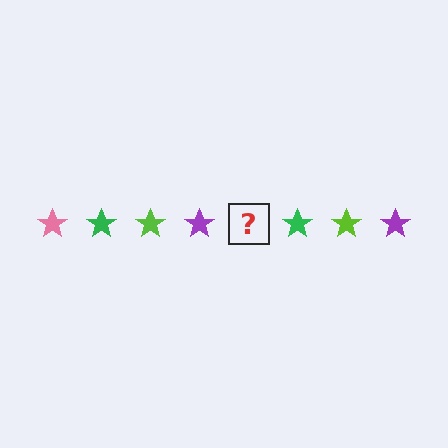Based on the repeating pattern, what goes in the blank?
The blank should be a pink star.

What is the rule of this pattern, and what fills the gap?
The rule is that the pattern cycles through pink, green, lime, purple stars. The gap should be filled with a pink star.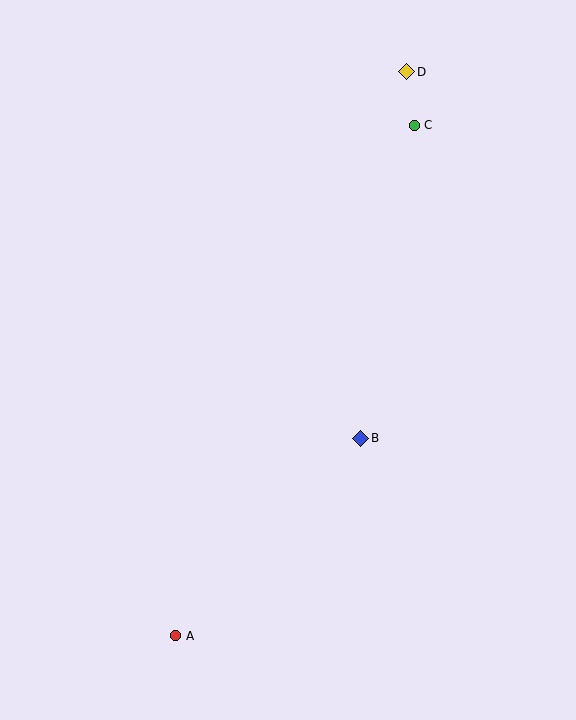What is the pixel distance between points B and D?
The distance between B and D is 369 pixels.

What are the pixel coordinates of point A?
Point A is at (176, 636).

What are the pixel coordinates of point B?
Point B is at (361, 438).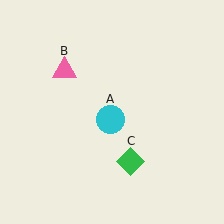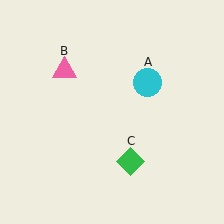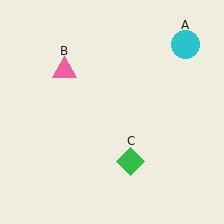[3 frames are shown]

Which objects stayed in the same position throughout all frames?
Pink triangle (object B) and green diamond (object C) remained stationary.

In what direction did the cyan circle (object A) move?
The cyan circle (object A) moved up and to the right.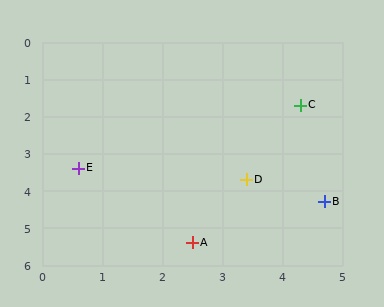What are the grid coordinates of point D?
Point D is at approximately (3.4, 3.7).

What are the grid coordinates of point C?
Point C is at approximately (4.3, 1.7).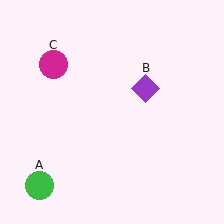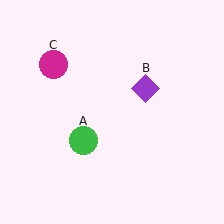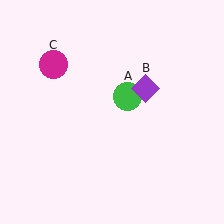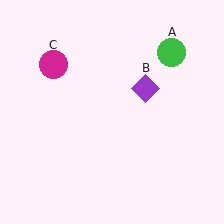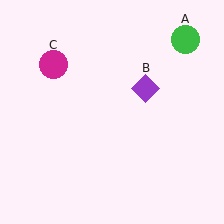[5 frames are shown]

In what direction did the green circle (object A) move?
The green circle (object A) moved up and to the right.